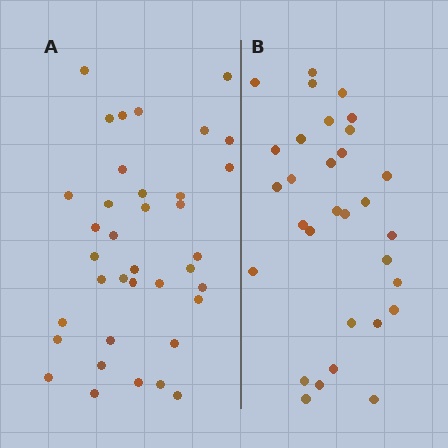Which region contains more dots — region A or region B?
Region A (the left region) has more dots.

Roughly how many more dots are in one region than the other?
Region A has about 6 more dots than region B.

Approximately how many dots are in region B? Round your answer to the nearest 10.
About 30 dots. (The exact count is 31, which rounds to 30.)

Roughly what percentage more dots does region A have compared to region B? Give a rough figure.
About 20% more.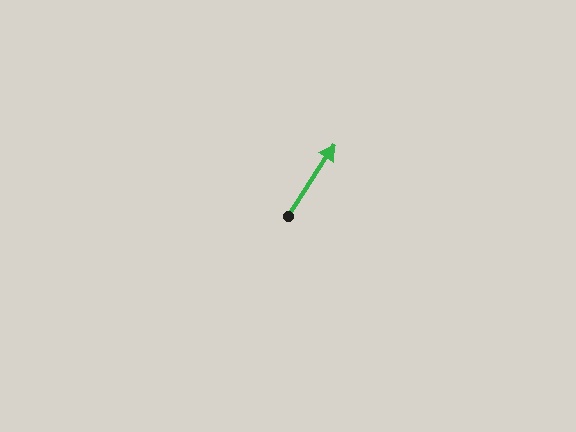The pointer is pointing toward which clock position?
Roughly 1 o'clock.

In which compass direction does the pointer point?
Northeast.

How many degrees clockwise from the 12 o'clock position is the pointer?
Approximately 33 degrees.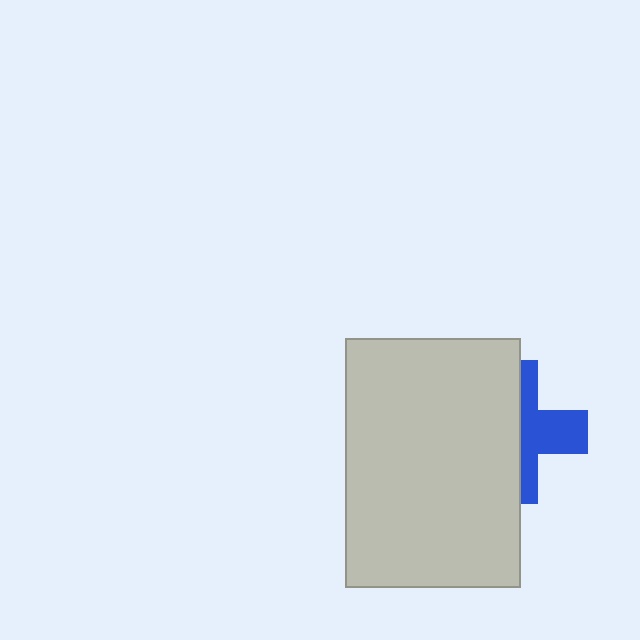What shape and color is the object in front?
The object in front is a light gray rectangle.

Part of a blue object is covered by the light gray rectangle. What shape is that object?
It is a cross.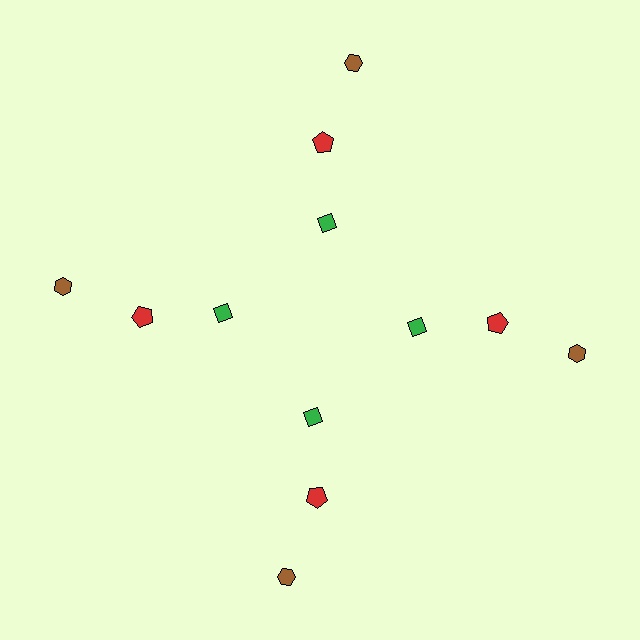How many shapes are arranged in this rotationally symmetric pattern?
There are 12 shapes, arranged in 4 groups of 3.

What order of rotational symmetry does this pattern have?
This pattern has 4-fold rotational symmetry.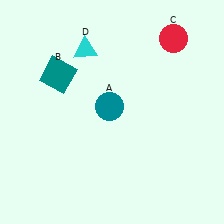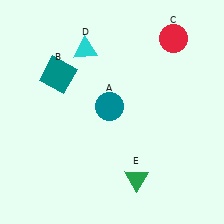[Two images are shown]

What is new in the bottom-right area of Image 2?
A green triangle (E) was added in the bottom-right area of Image 2.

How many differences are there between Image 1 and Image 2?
There is 1 difference between the two images.